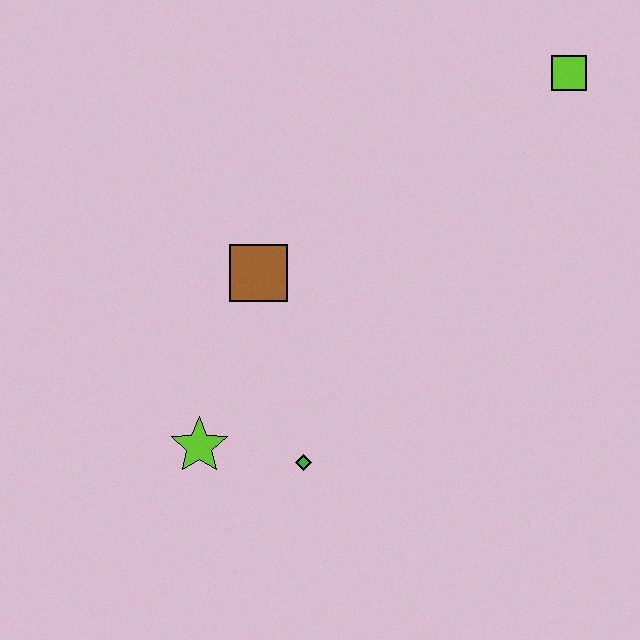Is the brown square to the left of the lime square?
Yes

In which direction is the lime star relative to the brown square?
The lime star is below the brown square.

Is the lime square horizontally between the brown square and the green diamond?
No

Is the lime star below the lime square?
Yes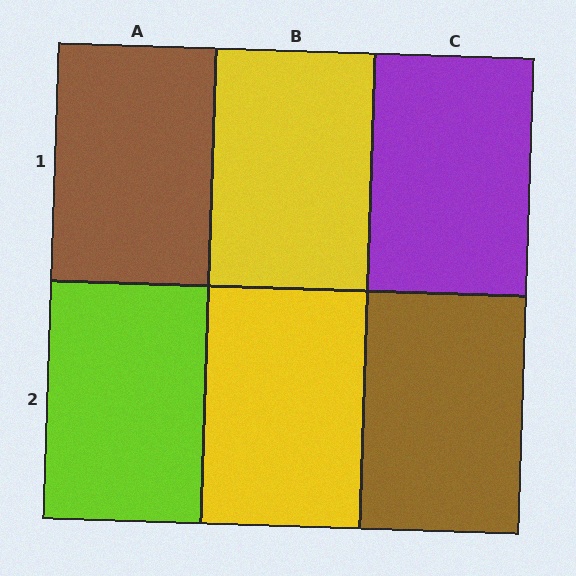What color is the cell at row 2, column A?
Lime.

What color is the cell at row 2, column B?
Yellow.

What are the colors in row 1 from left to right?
Brown, yellow, purple.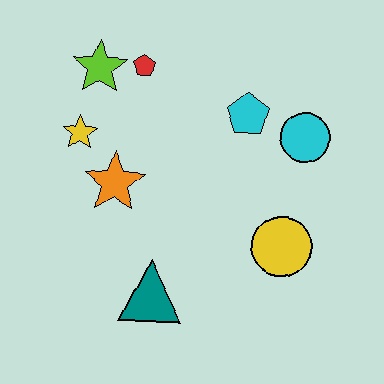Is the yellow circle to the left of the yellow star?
No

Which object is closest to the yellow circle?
The cyan circle is closest to the yellow circle.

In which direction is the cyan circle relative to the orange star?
The cyan circle is to the right of the orange star.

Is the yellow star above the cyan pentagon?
No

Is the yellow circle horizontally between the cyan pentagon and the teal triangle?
No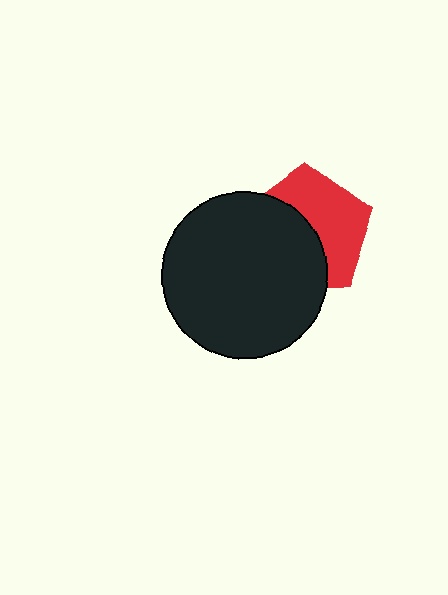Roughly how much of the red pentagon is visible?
About half of it is visible (roughly 50%).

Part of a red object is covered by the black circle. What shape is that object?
It is a pentagon.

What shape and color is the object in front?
The object in front is a black circle.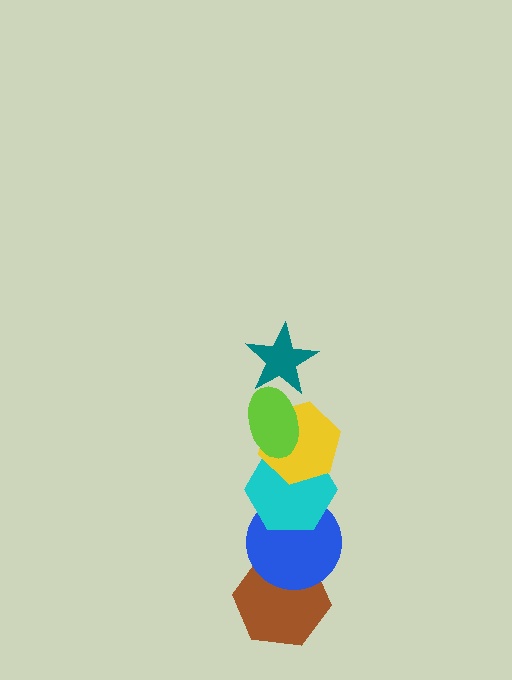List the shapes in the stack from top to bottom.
From top to bottom: the teal star, the lime ellipse, the yellow hexagon, the cyan hexagon, the blue circle, the brown hexagon.